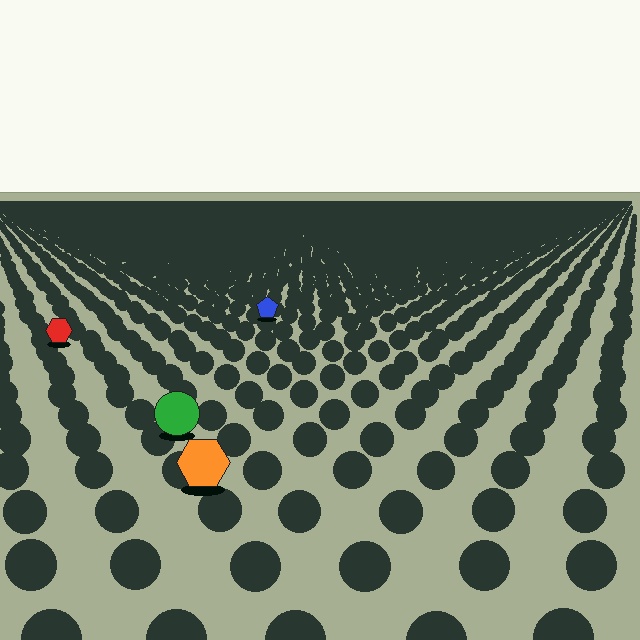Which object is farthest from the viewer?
The blue pentagon is farthest from the viewer. It appears smaller and the ground texture around it is denser.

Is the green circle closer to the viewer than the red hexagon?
Yes. The green circle is closer — you can tell from the texture gradient: the ground texture is coarser near it.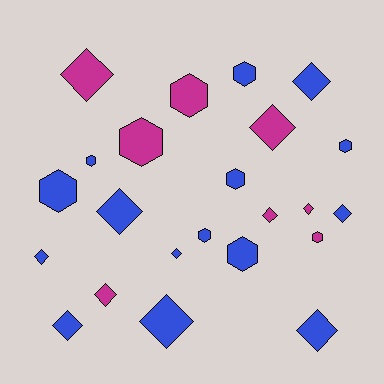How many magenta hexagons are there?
There are 3 magenta hexagons.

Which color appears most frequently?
Blue, with 15 objects.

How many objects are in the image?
There are 23 objects.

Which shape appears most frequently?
Diamond, with 13 objects.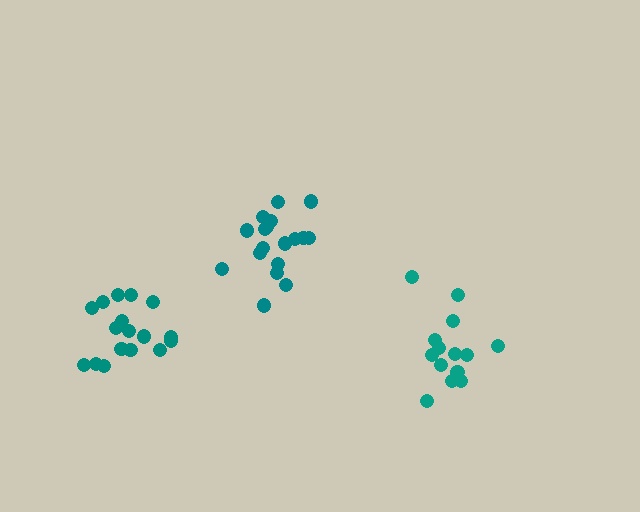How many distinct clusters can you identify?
There are 3 distinct clusters.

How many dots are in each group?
Group 1: 17 dots, Group 2: 18 dots, Group 3: 14 dots (49 total).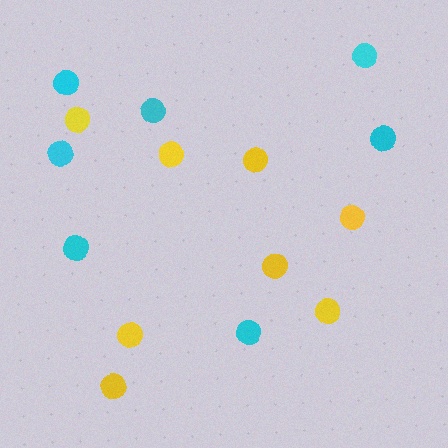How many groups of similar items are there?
There are 2 groups: one group of yellow circles (8) and one group of cyan circles (7).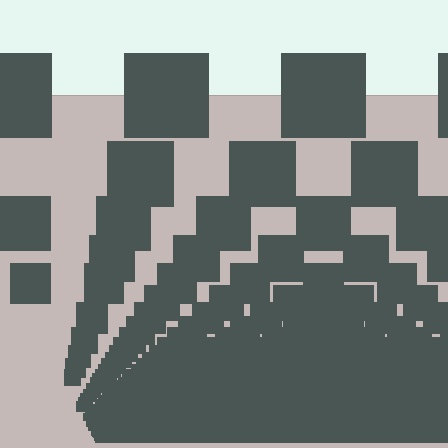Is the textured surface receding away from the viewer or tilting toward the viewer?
The surface appears to tilt toward the viewer. Texture elements get larger and sparser toward the top.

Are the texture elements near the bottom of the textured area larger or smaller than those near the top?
Smaller. The gradient is inverted — elements near the bottom are smaller and denser.